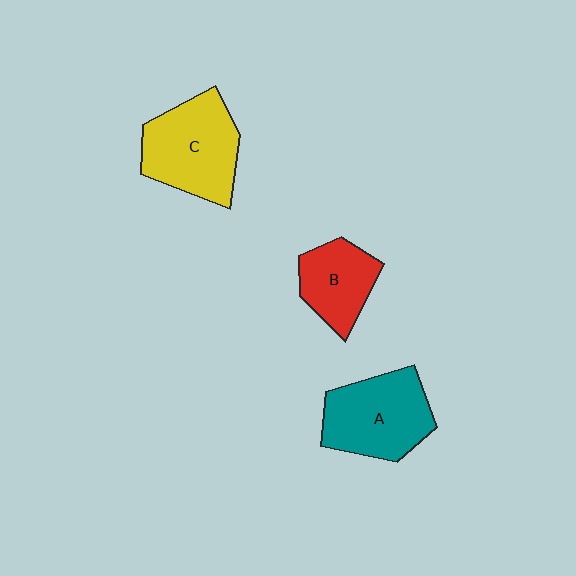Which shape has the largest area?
Shape C (yellow).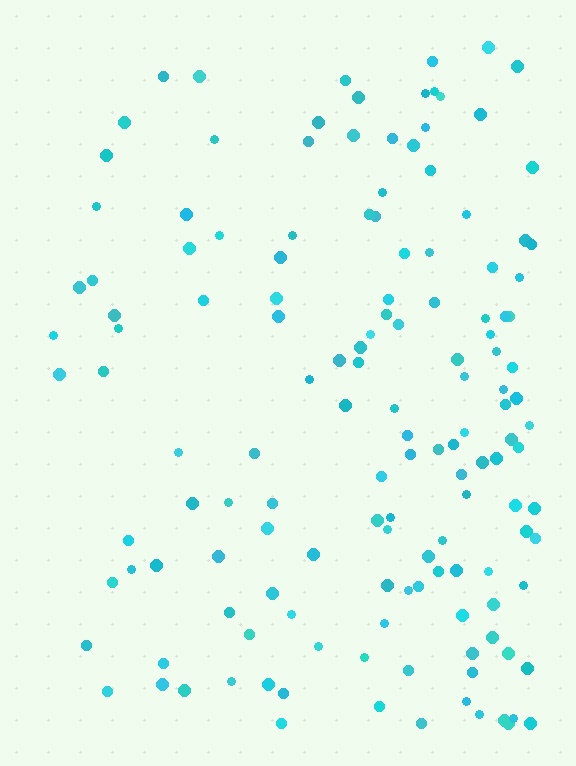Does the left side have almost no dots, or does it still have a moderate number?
Still a moderate number, just noticeably fewer than the right.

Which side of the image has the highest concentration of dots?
The right.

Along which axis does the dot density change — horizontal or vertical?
Horizontal.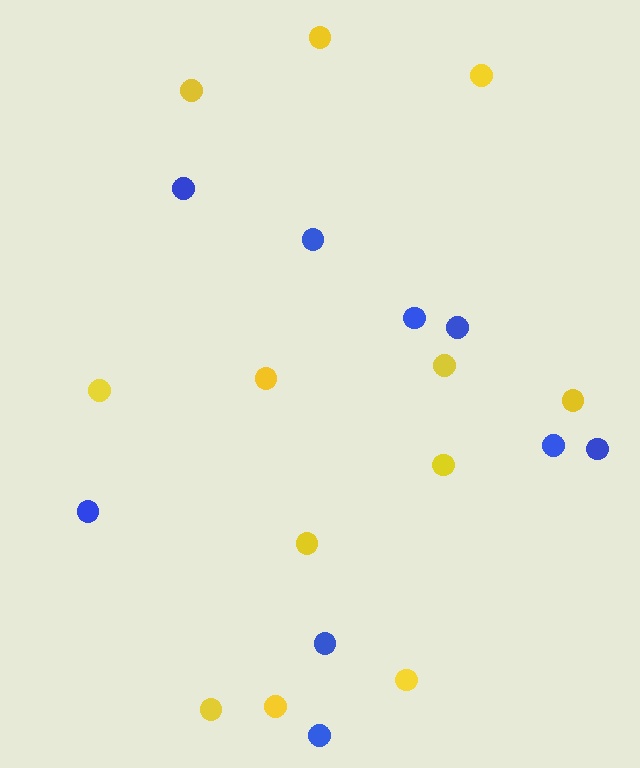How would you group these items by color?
There are 2 groups: one group of yellow circles (12) and one group of blue circles (9).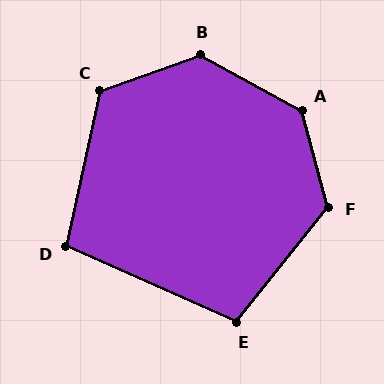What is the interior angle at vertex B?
Approximately 132 degrees (obtuse).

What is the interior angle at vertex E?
Approximately 105 degrees (obtuse).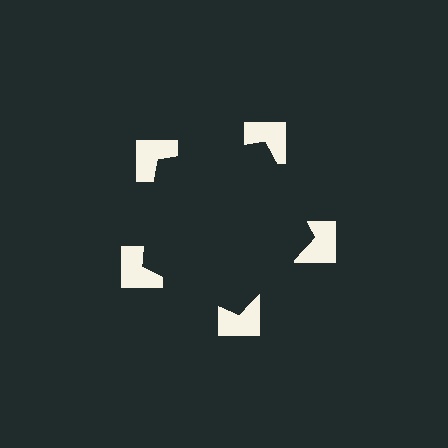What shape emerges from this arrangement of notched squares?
An illusory pentagon — its edges are inferred from the aligned wedge cuts in the notched squares, not physically drawn.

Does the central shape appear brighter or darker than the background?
It typically appears slightly darker than the background, even though no actual brightness change is drawn.